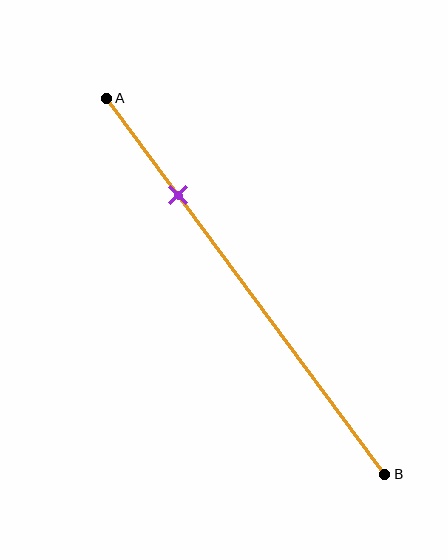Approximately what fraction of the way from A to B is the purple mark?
The purple mark is approximately 25% of the way from A to B.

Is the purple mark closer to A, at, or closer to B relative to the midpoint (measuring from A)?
The purple mark is closer to point A than the midpoint of segment AB.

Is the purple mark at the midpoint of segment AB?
No, the mark is at about 25% from A, not at the 50% midpoint.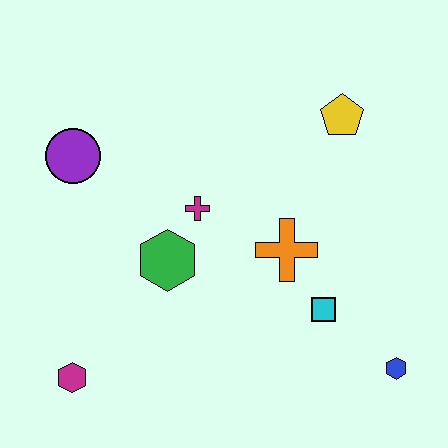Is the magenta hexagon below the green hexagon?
Yes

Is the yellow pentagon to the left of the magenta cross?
No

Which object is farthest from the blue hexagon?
The purple circle is farthest from the blue hexagon.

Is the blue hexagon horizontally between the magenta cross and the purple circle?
No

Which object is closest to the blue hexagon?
The cyan square is closest to the blue hexagon.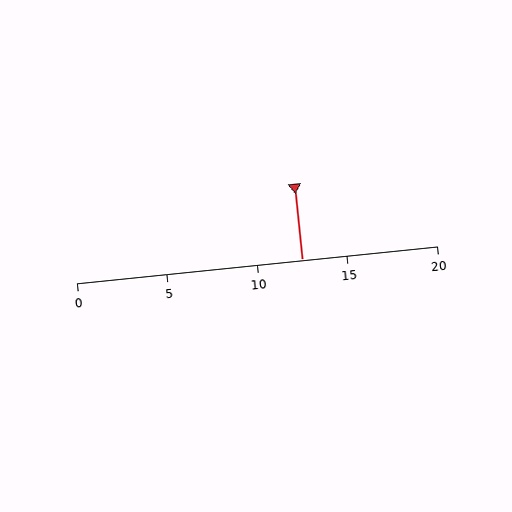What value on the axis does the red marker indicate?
The marker indicates approximately 12.5.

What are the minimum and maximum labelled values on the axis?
The axis runs from 0 to 20.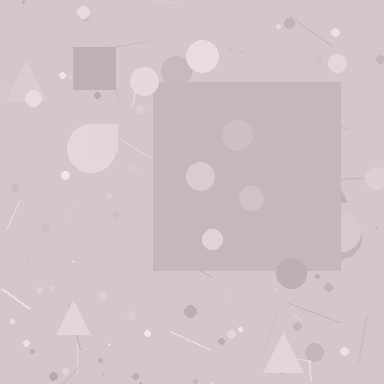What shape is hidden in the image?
A square is hidden in the image.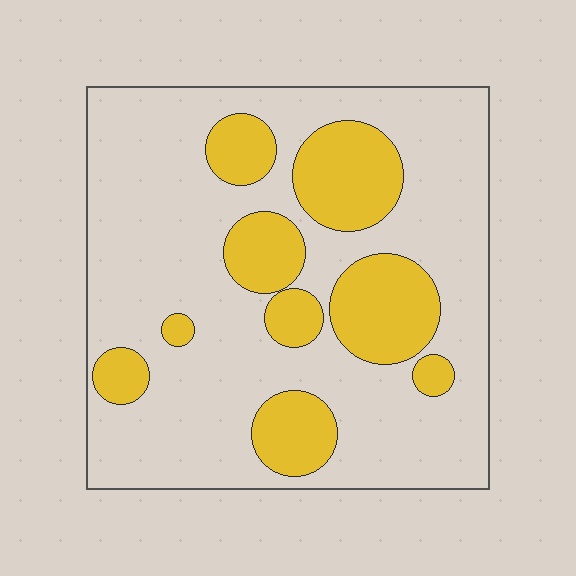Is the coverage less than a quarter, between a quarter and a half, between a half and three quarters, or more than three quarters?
Between a quarter and a half.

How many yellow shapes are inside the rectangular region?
9.